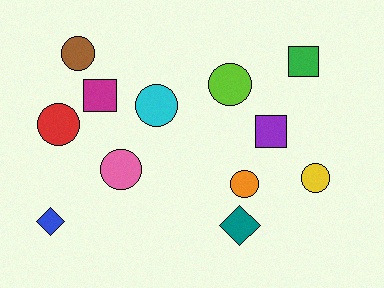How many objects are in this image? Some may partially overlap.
There are 12 objects.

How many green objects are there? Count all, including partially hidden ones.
There is 1 green object.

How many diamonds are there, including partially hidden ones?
There are 2 diamonds.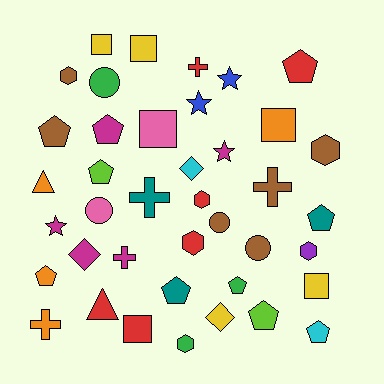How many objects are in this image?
There are 40 objects.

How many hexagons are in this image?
There are 6 hexagons.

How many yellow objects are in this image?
There are 4 yellow objects.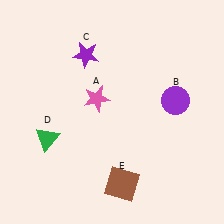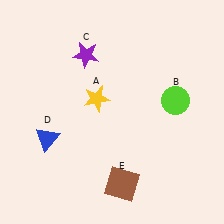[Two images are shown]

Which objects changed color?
A changed from pink to yellow. B changed from purple to lime. D changed from green to blue.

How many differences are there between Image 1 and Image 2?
There are 3 differences between the two images.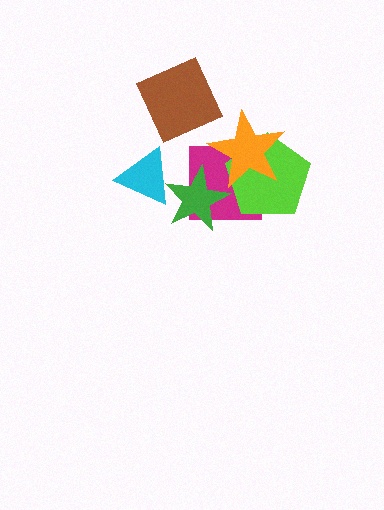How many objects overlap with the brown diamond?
0 objects overlap with the brown diamond.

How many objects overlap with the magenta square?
3 objects overlap with the magenta square.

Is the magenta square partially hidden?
Yes, it is partially covered by another shape.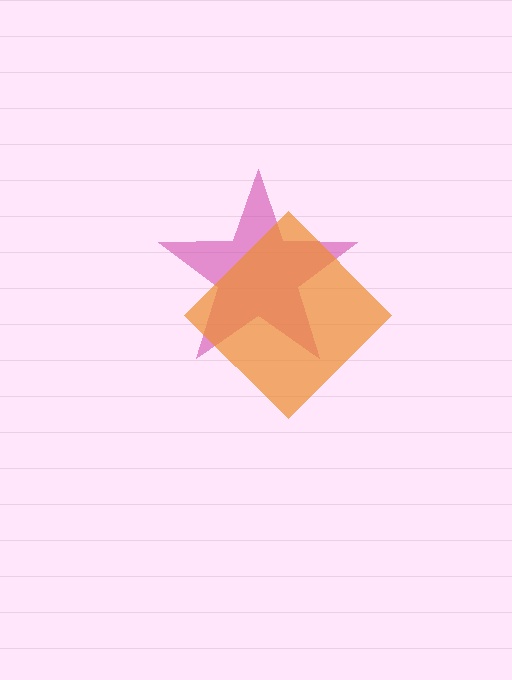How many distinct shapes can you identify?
There are 2 distinct shapes: a magenta star, an orange diamond.